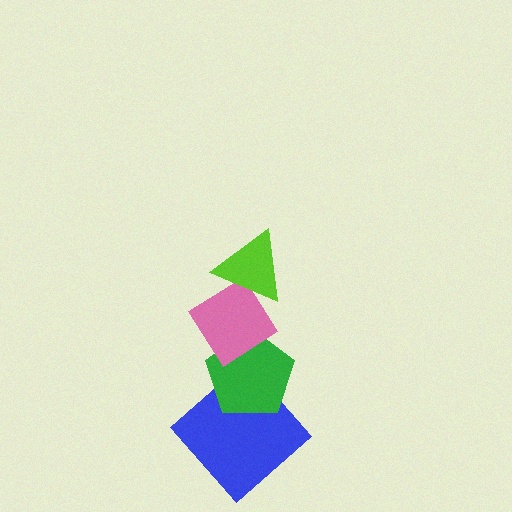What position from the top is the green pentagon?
The green pentagon is 3rd from the top.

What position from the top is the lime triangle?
The lime triangle is 1st from the top.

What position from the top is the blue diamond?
The blue diamond is 4th from the top.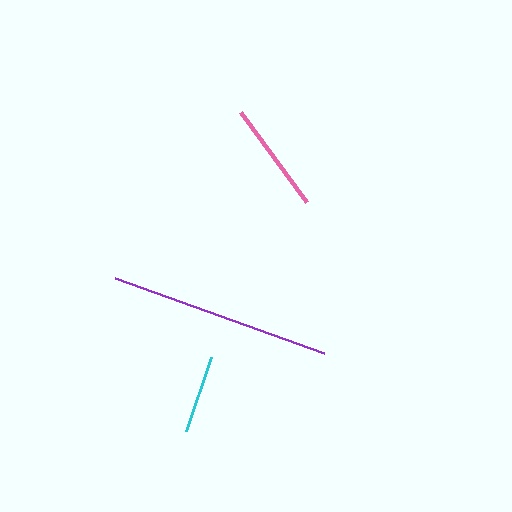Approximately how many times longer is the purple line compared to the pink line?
The purple line is approximately 2.0 times the length of the pink line.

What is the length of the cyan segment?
The cyan segment is approximately 78 pixels long.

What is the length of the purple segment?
The purple segment is approximately 223 pixels long.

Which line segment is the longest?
The purple line is the longest at approximately 223 pixels.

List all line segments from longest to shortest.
From longest to shortest: purple, pink, cyan.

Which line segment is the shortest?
The cyan line is the shortest at approximately 78 pixels.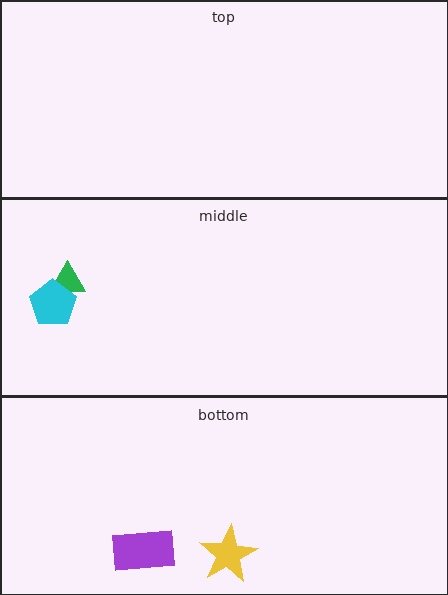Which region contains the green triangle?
The middle region.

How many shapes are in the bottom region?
2.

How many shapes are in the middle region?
2.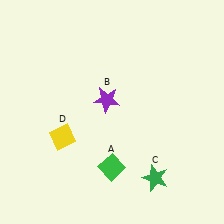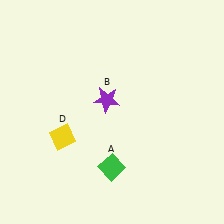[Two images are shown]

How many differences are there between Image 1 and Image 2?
There is 1 difference between the two images.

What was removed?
The green star (C) was removed in Image 2.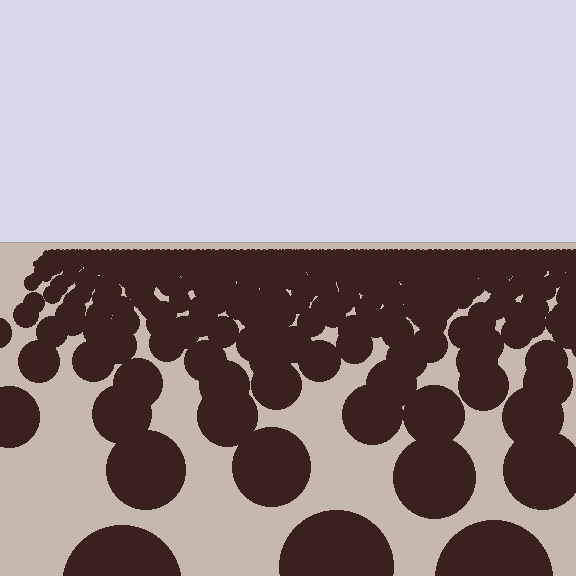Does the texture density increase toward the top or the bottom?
Density increases toward the top.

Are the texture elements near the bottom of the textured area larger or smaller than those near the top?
Larger. Near the bottom, elements are closer to the viewer and appear at a bigger on-screen size.